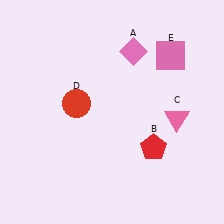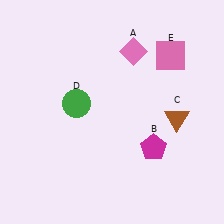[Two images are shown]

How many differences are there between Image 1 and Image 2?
There are 3 differences between the two images.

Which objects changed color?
B changed from red to magenta. C changed from pink to brown. D changed from red to green.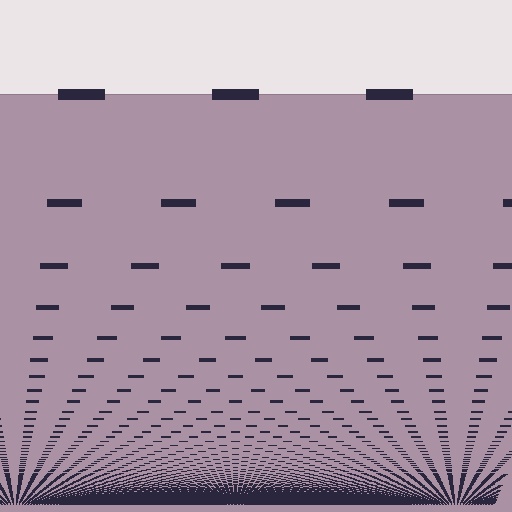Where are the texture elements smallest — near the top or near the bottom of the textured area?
Near the bottom.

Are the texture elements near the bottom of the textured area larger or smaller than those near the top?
Smaller. The gradient is inverted — elements near the bottom are smaller and denser.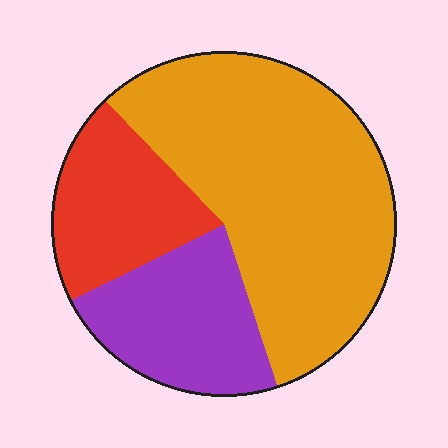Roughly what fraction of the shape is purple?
Purple takes up less than a quarter of the shape.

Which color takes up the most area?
Orange, at roughly 55%.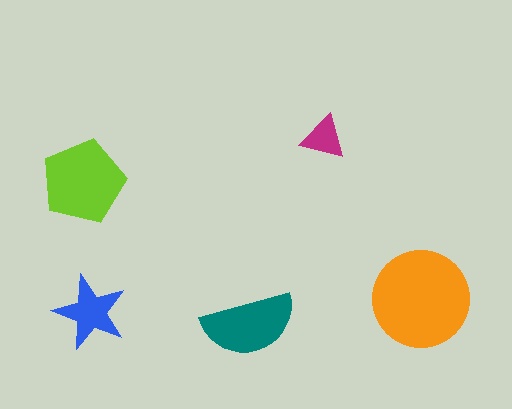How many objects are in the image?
There are 5 objects in the image.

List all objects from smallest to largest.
The magenta triangle, the blue star, the teal semicircle, the lime pentagon, the orange circle.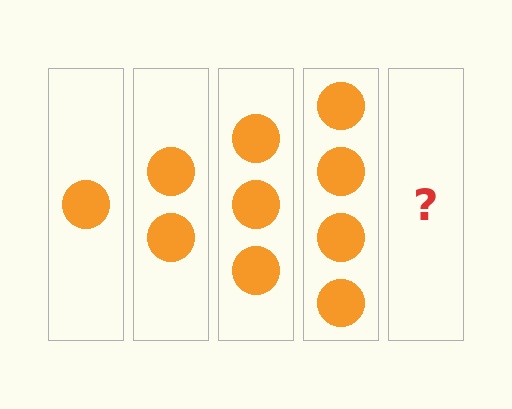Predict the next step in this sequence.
The next step is 5 circles.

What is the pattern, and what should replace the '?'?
The pattern is that each step adds one more circle. The '?' should be 5 circles.